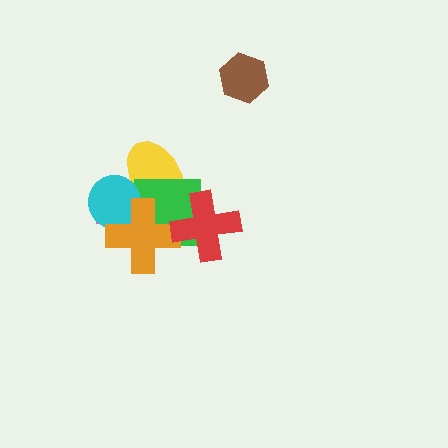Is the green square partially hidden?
Yes, it is partially covered by another shape.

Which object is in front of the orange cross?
The red cross is in front of the orange cross.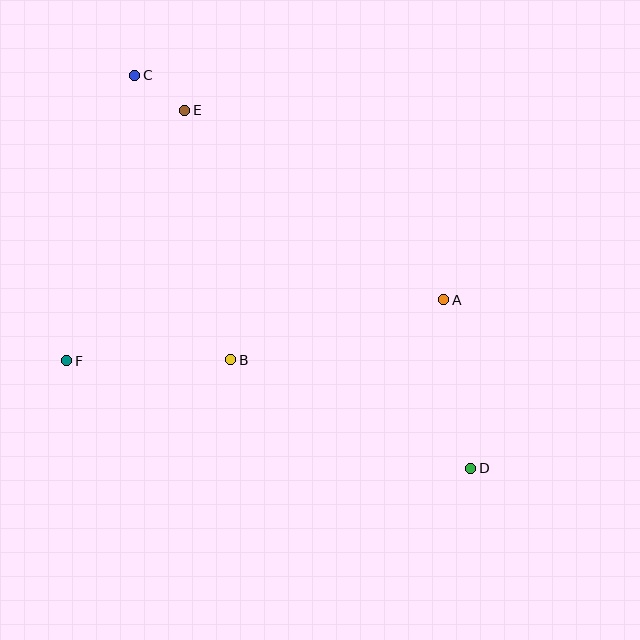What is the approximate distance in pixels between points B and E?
The distance between B and E is approximately 253 pixels.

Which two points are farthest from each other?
Points C and D are farthest from each other.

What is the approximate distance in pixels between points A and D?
The distance between A and D is approximately 171 pixels.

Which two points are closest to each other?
Points C and E are closest to each other.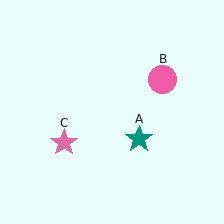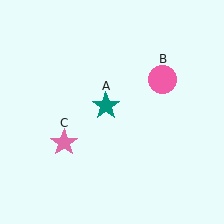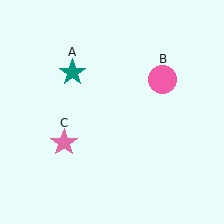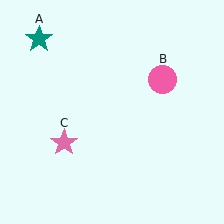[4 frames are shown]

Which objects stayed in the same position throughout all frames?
Pink circle (object B) and pink star (object C) remained stationary.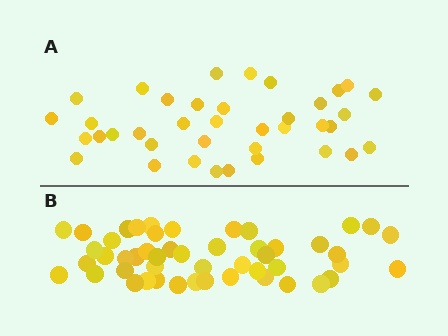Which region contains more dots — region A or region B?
Region B (the bottom region) has more dots.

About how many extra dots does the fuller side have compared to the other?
Region B has roughly 12 or so more dots than region A.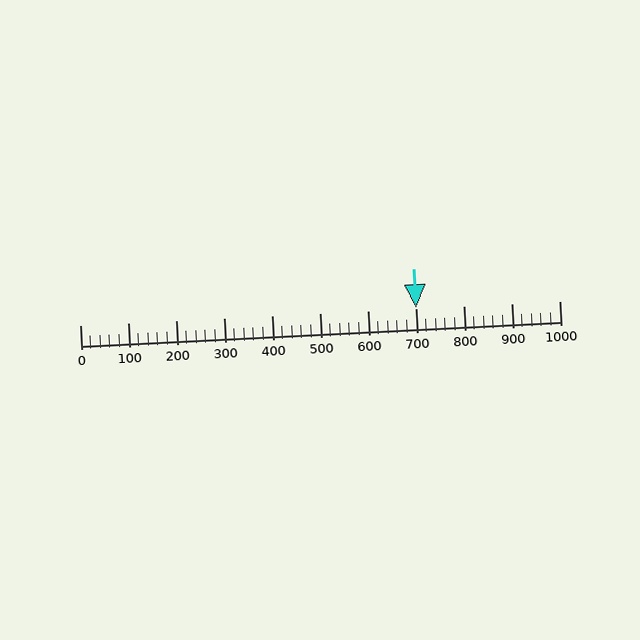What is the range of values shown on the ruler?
The ruler shows values from 0 to 1000.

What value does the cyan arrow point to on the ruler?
The cyan arrow points to approximately 700.